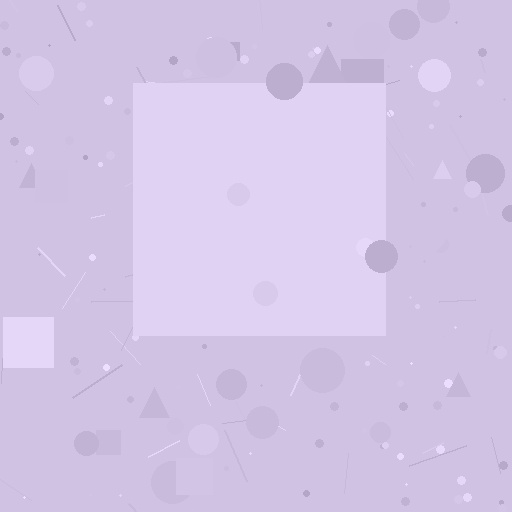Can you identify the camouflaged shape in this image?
The camouflaged shape is a square.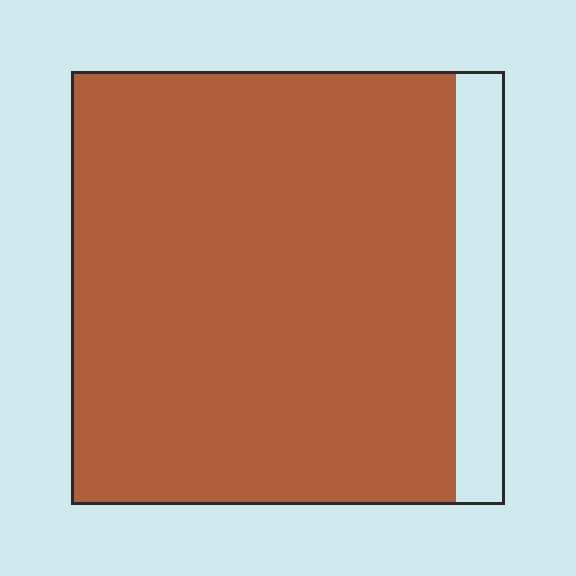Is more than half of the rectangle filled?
Yes.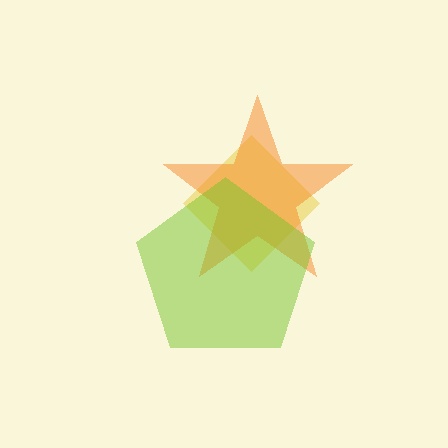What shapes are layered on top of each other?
The layered shapes are: a yellow diamond, an orange star, a lime pentagon.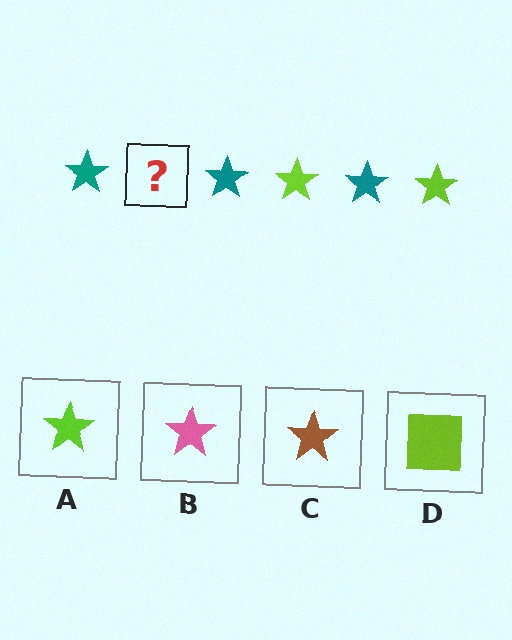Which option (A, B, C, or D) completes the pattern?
A.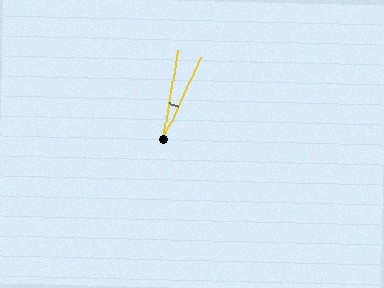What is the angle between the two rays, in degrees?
Approximately 15 degrees.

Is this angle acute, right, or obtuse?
It is acute.